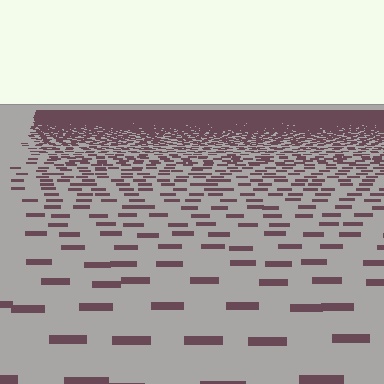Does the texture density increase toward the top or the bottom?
Density increases toward the top.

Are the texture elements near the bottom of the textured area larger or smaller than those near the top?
Larger. Near the bottom, elements are closer to the viewer and appear at a bigger on-screen size.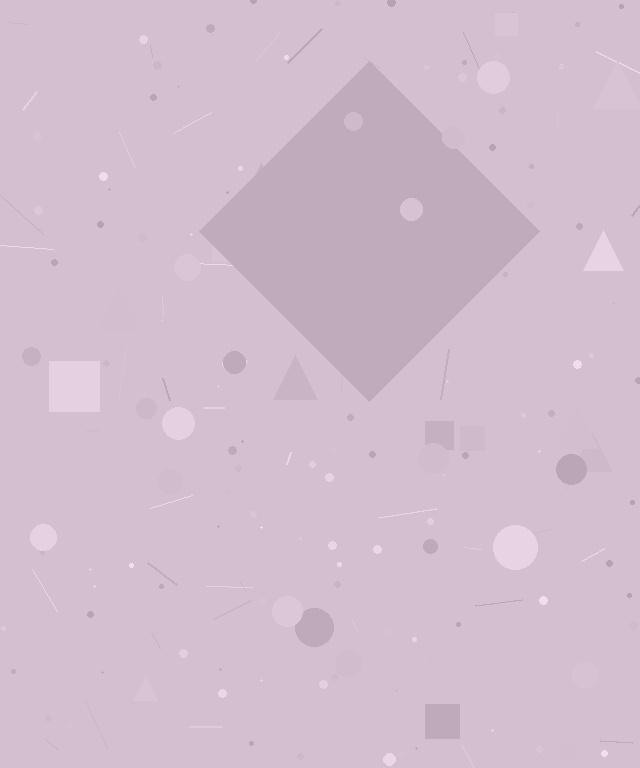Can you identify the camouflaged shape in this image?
The camouflaged shape is a diamond.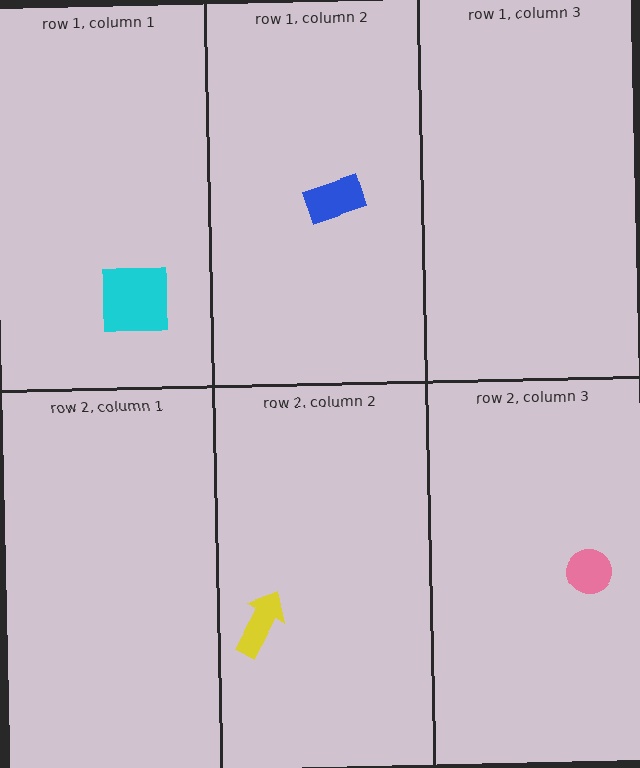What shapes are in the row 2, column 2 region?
The yellow arrow.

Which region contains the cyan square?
The row 1, column 1 region.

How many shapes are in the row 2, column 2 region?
1.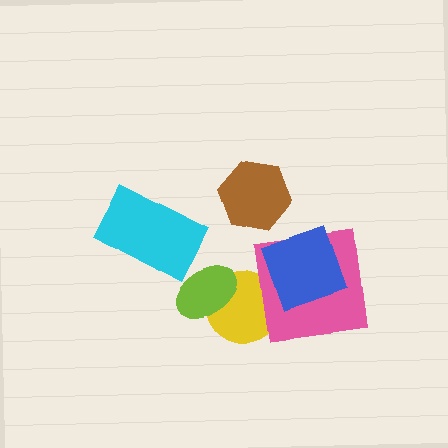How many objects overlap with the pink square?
2 objects overlap with the pink square.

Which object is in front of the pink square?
The blue diamond is in front of the pink square.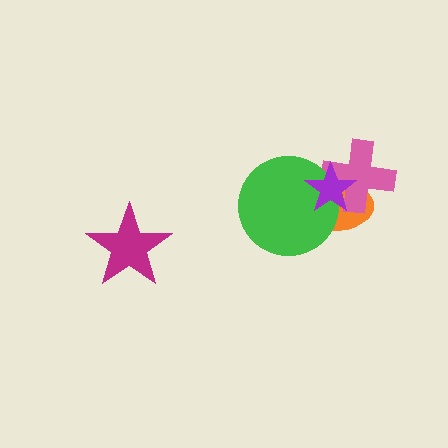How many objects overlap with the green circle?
3 objects overlap with the green circle.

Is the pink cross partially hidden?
Yes, it is partially covered by another shape.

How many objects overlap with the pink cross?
3 objects overlap with the pink cross.